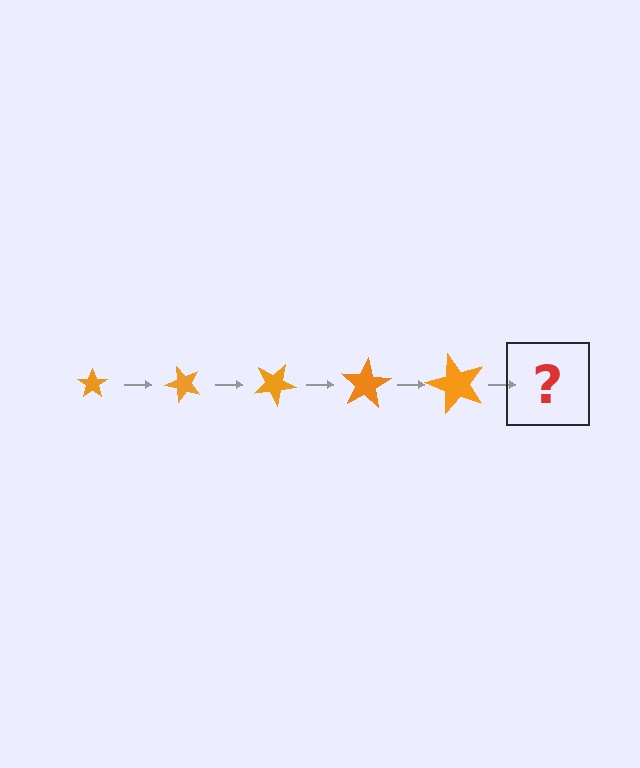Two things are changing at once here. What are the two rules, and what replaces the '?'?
The two rules are that the star grows larger each step and it rotates 50 degrees each step. The '?' should be a star, larger than the previous one and rotated 250 degrees from the start.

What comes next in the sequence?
The next element should be a star, larger than the previous one and rotated 250 degrees from the start.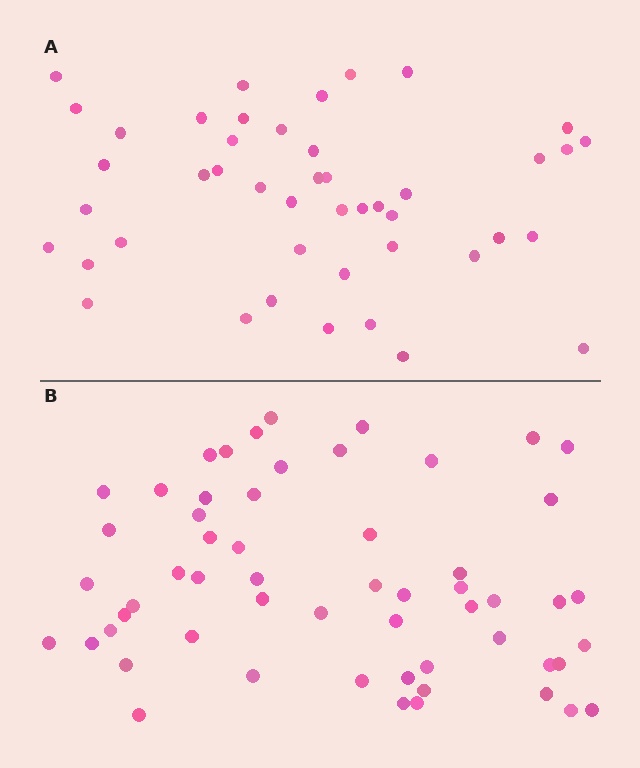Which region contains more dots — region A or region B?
Region B (the bottom region) has more dots.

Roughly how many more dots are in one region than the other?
Region B has roughly 12 or so more dots than region A.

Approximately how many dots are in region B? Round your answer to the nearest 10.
About 60 dots. (The exact count is 57, which rounds to 60.)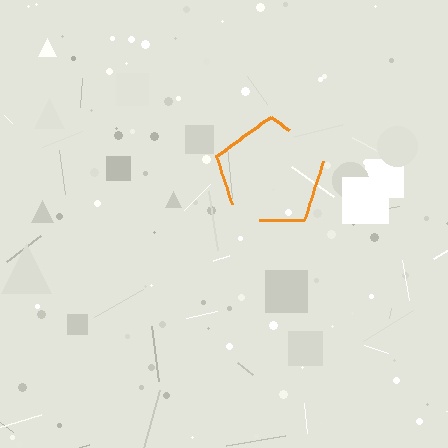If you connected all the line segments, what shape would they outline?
They would outline a pentagon.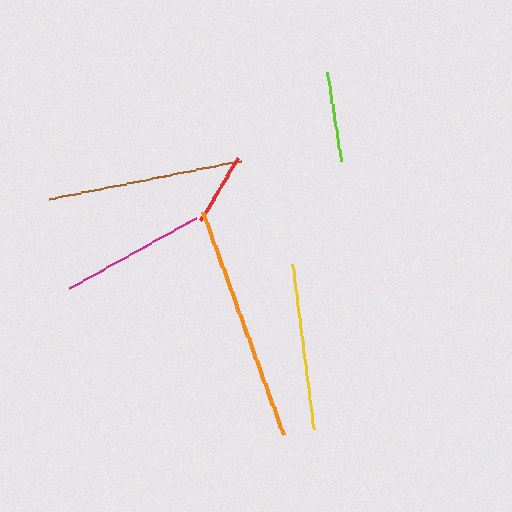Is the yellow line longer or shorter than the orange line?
The orange line is longer than the yellow line.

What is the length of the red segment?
The red segment is approximately 73 pixels long.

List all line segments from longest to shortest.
From longest to shortest: orange, brown, yellow, magenta, lime, red.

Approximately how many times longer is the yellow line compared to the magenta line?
The yellow line is approximately 1.1 times the length of the magenta line.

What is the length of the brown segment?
The brown segment is approximately 195 pixels long.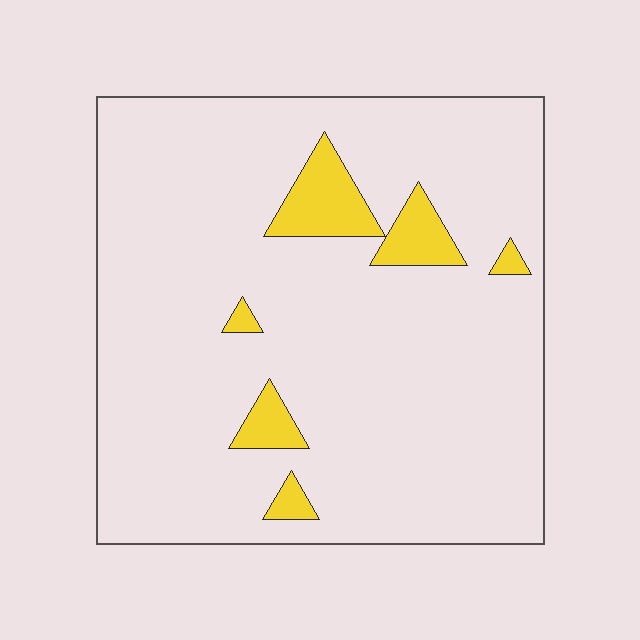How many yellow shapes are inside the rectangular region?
6.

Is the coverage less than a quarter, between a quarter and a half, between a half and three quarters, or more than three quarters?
Less than a quarter.